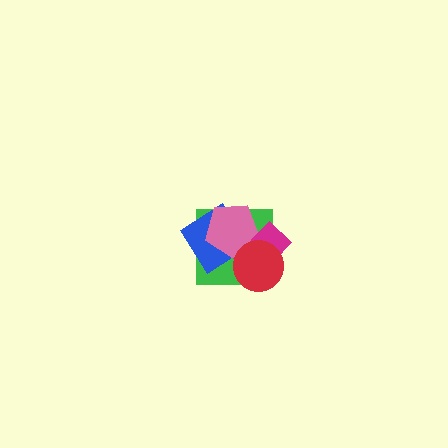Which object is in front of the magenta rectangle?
The red circle is in front of the magenta rectangle.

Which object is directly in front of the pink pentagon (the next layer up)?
The magenta rectangle is directly in front of the pink pentagon.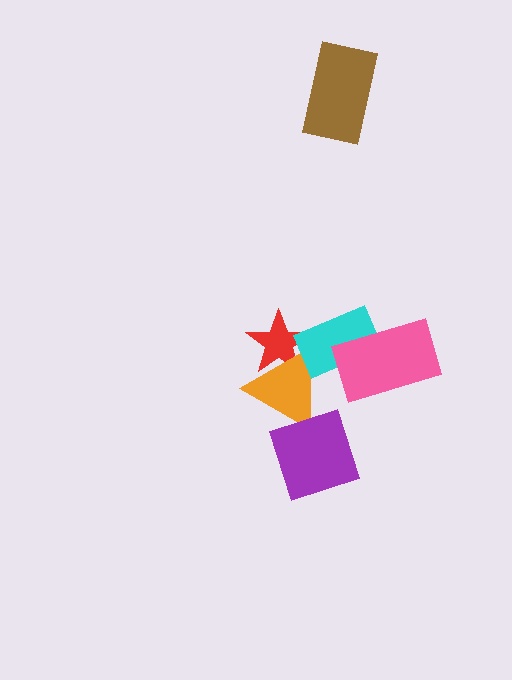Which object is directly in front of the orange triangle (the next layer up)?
The cyan rectangle is directly in front of the orange triangle.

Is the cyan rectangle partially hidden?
Yes, it is partially covered by another shape.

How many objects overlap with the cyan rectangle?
3 objects overlap with the cyan rectangle.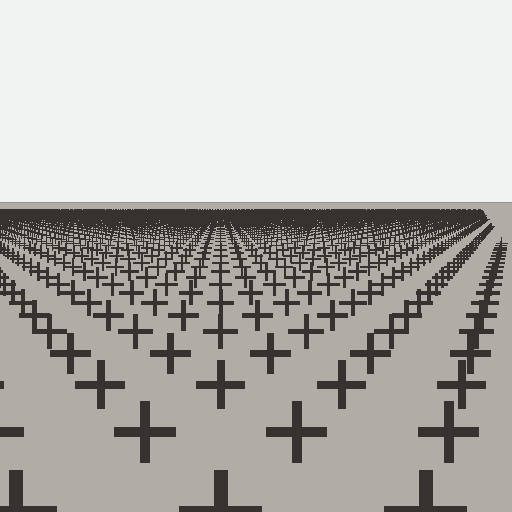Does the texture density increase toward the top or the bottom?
Density increases toward the top.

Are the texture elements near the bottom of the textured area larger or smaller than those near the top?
Larger. Near the bottom, elements are closer to the viewer and appear at a bigger on-screen size.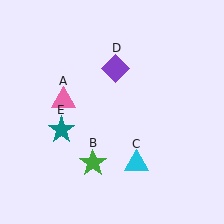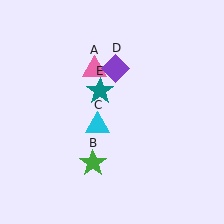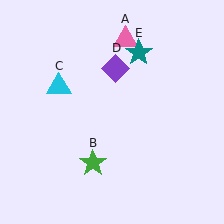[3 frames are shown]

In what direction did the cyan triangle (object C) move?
The cyan triangle (object C) moved up and to the left.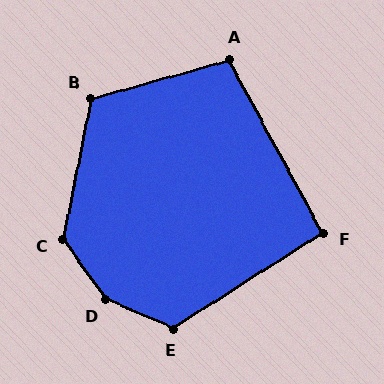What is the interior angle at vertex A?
Approximately 103 degrees (obtuse).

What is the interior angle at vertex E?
Approximately 124 degrees (obtuse).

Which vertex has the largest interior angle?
D, at approximately 149 degrees.